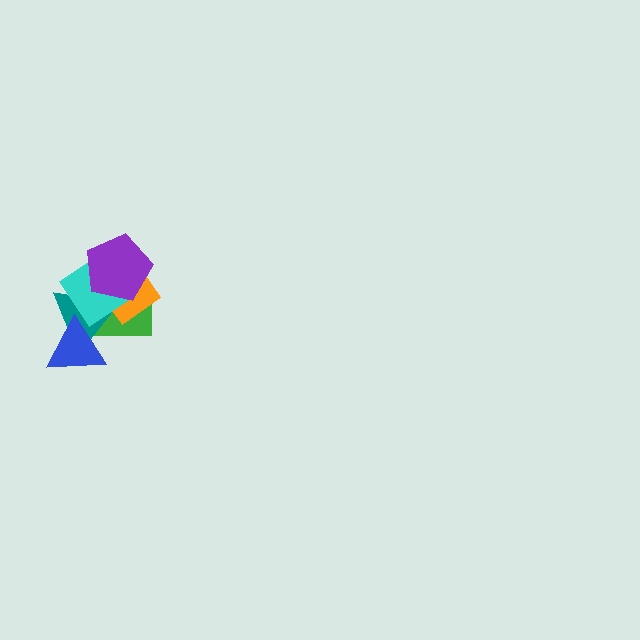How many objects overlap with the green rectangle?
5 objects overlap with the green rectangle.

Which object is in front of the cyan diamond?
The purple pentagon is in front of the cyan diamond.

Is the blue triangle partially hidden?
No, no other shape covers it.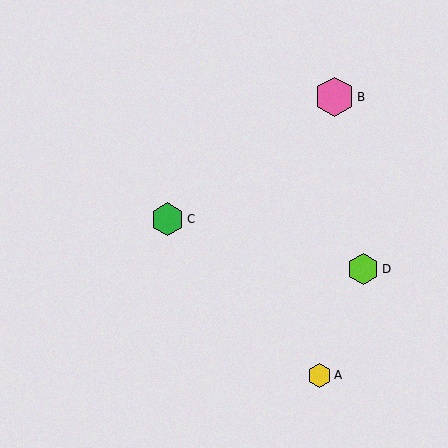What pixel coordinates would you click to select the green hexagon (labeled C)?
Click at (167, 219) to select the green hexagon C.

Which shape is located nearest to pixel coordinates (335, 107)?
The pink hexagon (labeled B) at (334, 97) is nearest to that location.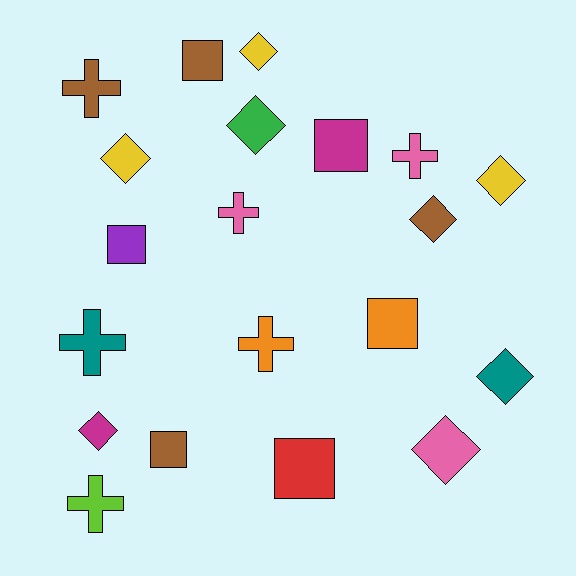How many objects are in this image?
There are 20 objects.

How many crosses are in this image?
There are 6 crosses.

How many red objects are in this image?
There is 1 red object.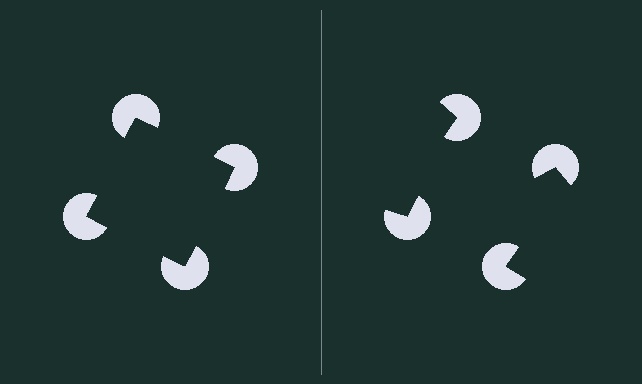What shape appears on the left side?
An illusory square.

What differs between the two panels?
The pac-man discs are positioned identically on both sides; only the wedge orientations differ. On the left they align to a square; on the right they are misaligned.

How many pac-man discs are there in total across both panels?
8 — 4 on each side.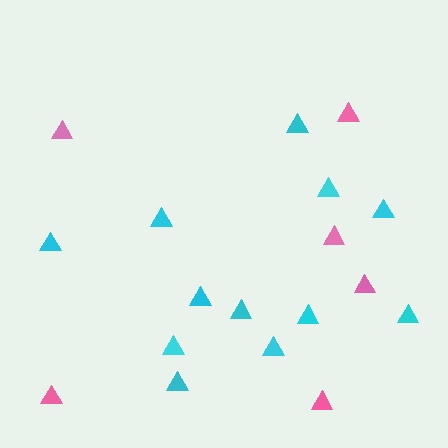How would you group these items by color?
There are 2 groups: one group of cyan triangles (12) and one group of pink triangles (6).